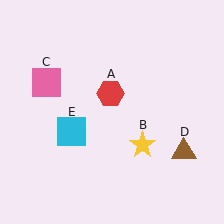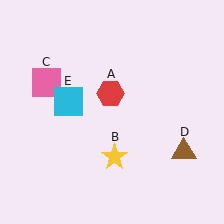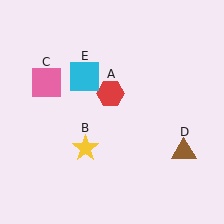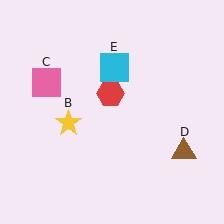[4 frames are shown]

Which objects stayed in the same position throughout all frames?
Red hexagon (object A) and pink square (object C) and brown triangle (object D) remained stationary.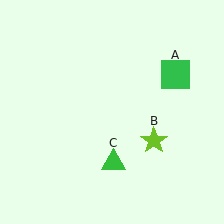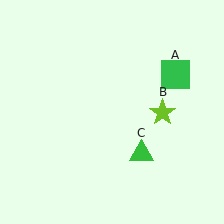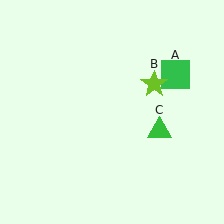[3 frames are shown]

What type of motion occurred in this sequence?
The lime star (object B), green triangle (object C) rotated counterclockwise around the center of the scene.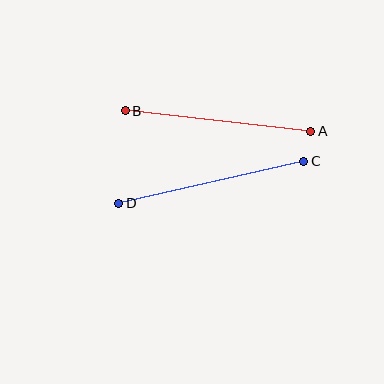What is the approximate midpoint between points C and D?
The midpoint is at approximately (211, 182) pixels.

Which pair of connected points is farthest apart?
Points C and D are farthest apart.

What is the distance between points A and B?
The distance is approximately 186 pixels.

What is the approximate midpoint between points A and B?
The midpoint is at approximately (218, 121) pixels.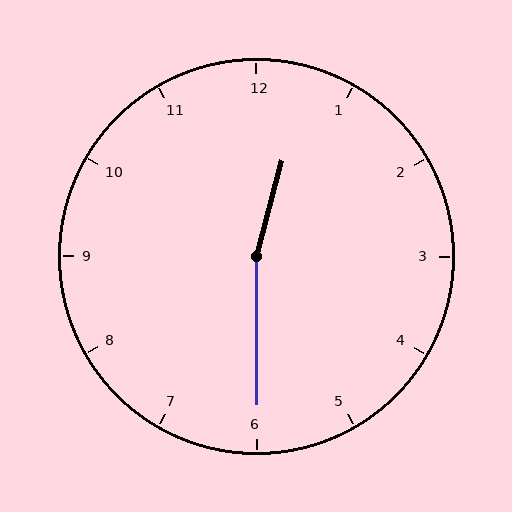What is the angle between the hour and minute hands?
Approximately 165 degrees.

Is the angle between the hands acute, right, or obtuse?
It is obtuse.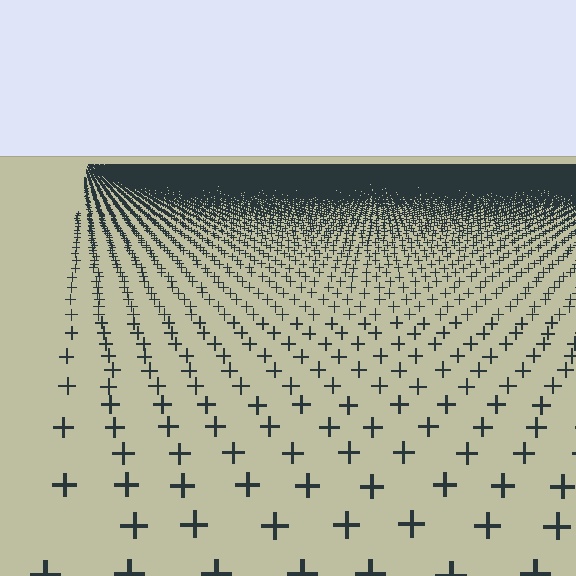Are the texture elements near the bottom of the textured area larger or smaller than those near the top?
Larger. Near the bottom, elements are closer to the viewer and appear at a bigger on-screen size.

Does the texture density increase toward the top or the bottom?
Density increases toward the top.